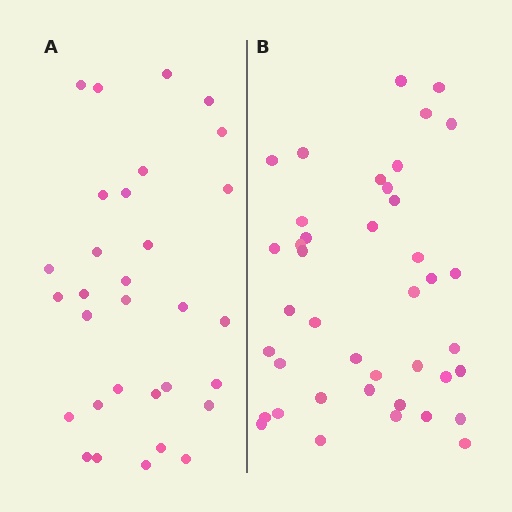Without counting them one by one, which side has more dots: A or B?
Region B (the right region) has more dots.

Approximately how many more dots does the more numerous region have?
Region B has roughly 10 or so more dots than region A.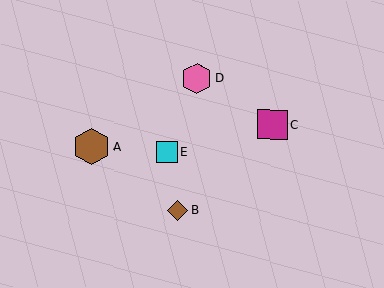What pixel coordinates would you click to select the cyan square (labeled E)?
Click at (167, 152) to select the cyan square E.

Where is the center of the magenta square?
The center of the magenta square is at (273, 124).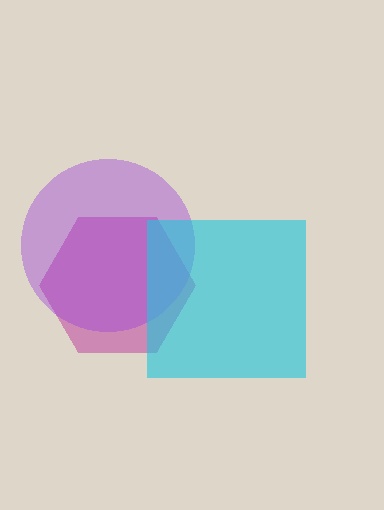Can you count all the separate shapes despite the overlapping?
Yes, there are 3 separate shapes.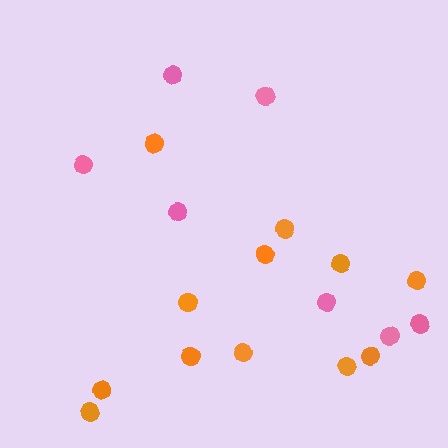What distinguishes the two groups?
There are 2 groups: one group of pink circles (7) and one group of orange circles (12).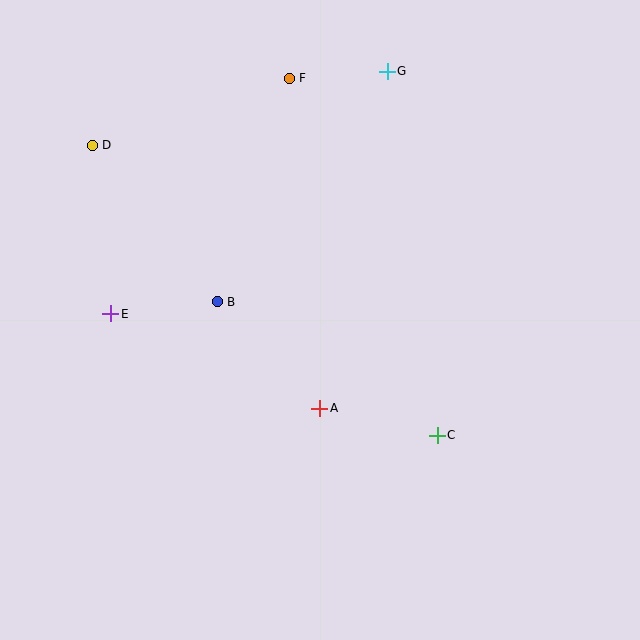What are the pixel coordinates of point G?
Point G is at (387, 71).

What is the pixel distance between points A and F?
The distance between A and F is 331 pixels.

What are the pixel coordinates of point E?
Point E is at (111, 314).